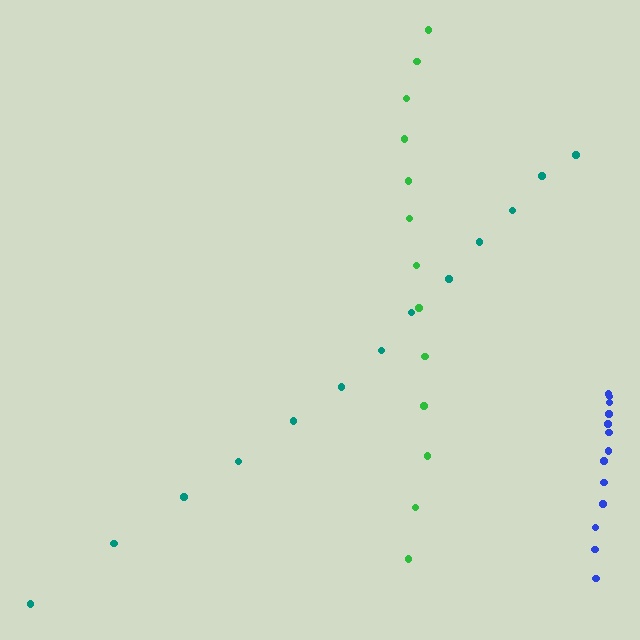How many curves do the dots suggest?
There are 3 distinct paths.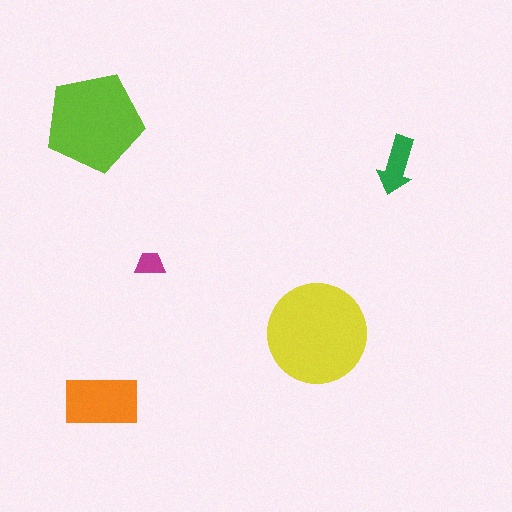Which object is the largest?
The yellow circle.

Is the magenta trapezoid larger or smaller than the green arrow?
Smaller.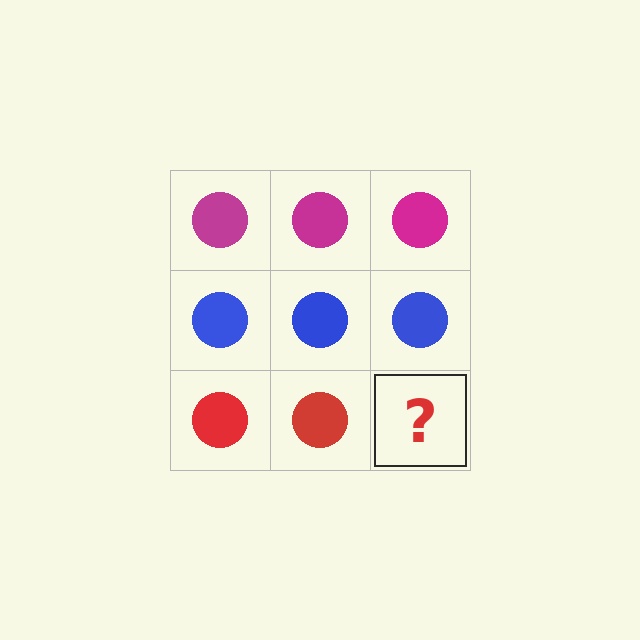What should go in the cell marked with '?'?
The missing cell should contain a red circle.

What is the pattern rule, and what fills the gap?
The rule is that each row has a consistent color. The gap should be filled with a red circle.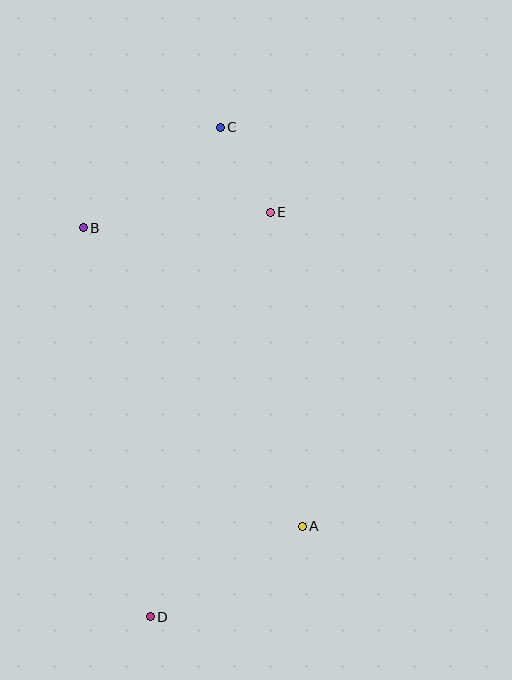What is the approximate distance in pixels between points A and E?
The distance between A and E is approximately 315 pixels.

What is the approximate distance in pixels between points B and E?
The distance between B and E is approximately 187 pixels.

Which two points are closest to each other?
Points C and E are closest to each other.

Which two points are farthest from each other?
Points C and D are farthest from each other.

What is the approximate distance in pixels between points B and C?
The distance between B and C is approximately 170 pixels.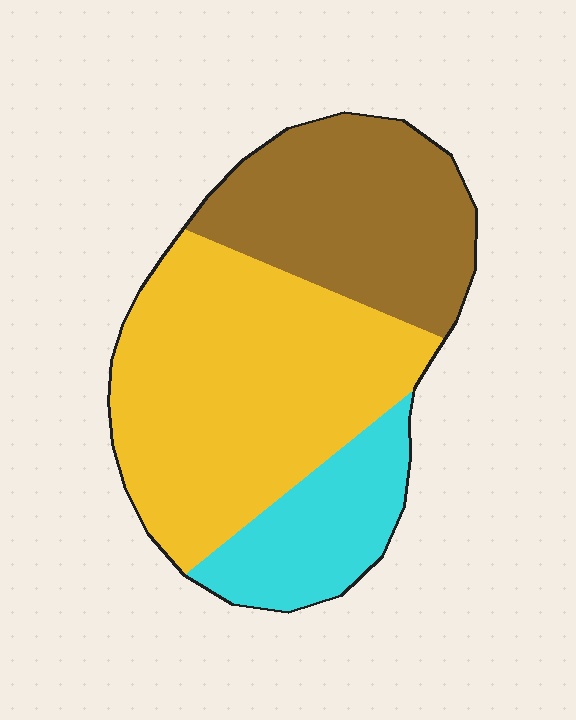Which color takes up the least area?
Cyan, at roughly 20%.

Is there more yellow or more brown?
Yellow.